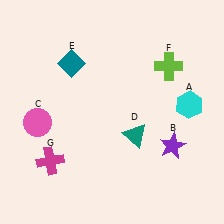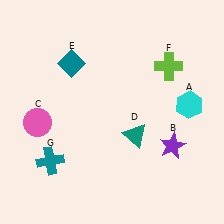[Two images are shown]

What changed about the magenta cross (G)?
In Image 1, G is magenta. In Image 2, it changed to teal.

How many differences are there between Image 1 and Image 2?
There is 1 difference between the two images.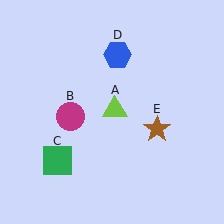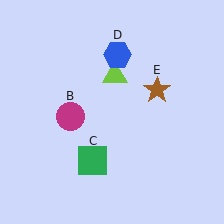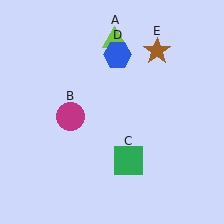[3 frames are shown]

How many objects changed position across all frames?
3 objects changed position: lime triangle (object A), green square (object C), brown star (object E).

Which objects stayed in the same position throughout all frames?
Magenta circle (object B) and blue hexagon (object D) remained stationary.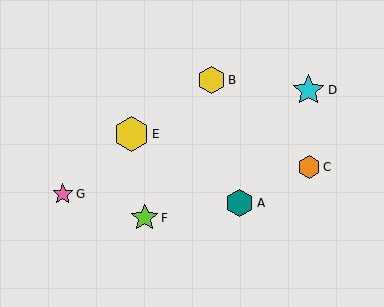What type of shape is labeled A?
Shape A is a teal hexagon.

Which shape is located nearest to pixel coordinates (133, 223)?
The lime star (labeled F) at (145, 218) is nearest to that location.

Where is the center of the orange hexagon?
The center of the orange hexagon is at (309, 167).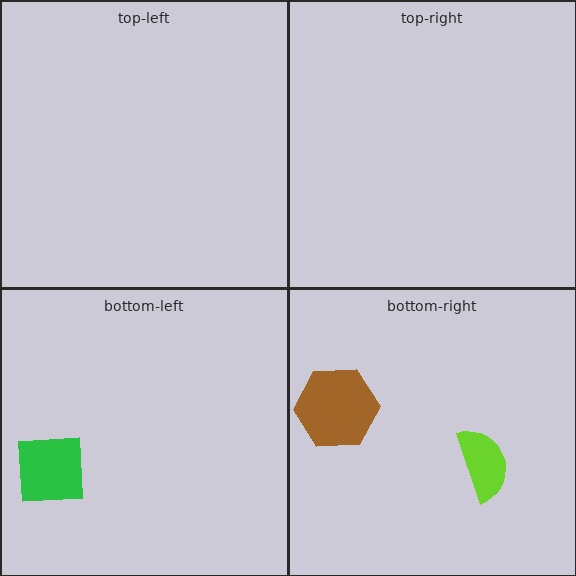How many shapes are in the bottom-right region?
2.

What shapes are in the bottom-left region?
The green square.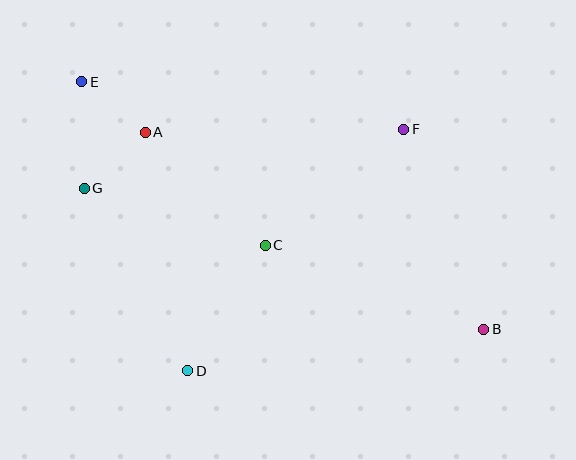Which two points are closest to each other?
Points A and E are closest to each other.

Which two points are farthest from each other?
Points B and E are farthest from each other.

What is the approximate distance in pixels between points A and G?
The distance between A and G is approximately 83 pixels.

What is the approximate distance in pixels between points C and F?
The distance between C and F is approximately 181 pixels.